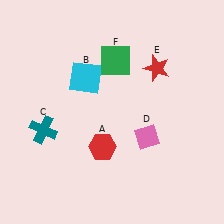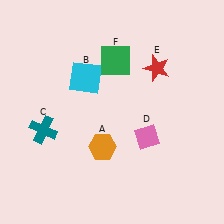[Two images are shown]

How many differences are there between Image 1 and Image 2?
There is 1 difference between the two images.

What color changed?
The hexagon (A) changed from red in Image 1 to orange in Image 2.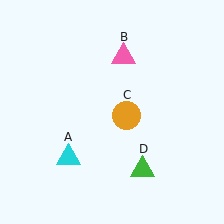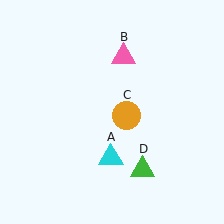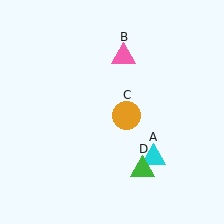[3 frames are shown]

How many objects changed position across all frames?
1 object changed position: cyan triangle (object A).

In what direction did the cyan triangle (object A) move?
The cyan triangle (object A) moved right.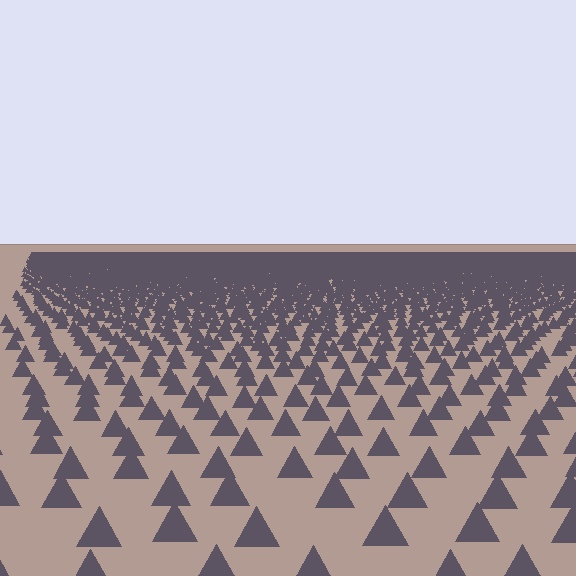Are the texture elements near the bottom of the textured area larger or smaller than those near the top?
Larger. Near the bottom, elements are closer to the viewer and appear at a bigger on-screen size.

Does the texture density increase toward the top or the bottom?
Density increases toward the top.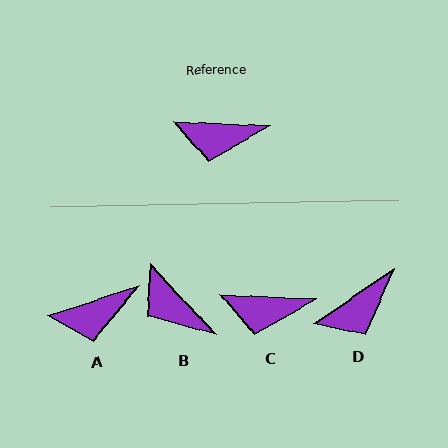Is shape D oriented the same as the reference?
No, it is off by about 37 degrees.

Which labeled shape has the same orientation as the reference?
C.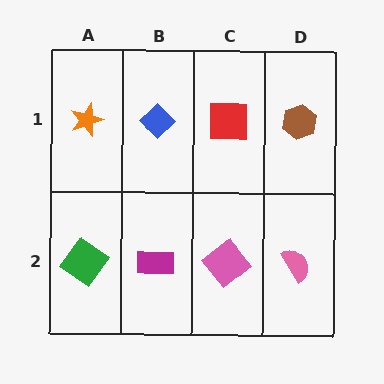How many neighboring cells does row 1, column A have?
2.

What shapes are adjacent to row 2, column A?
An orange star (row 1, column A), a magenta rectangle (row 2, column B).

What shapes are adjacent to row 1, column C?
A pink diamond (row 2, column C), a blue diamond (row 1, column B), a brown hexagon (row 1, column D).